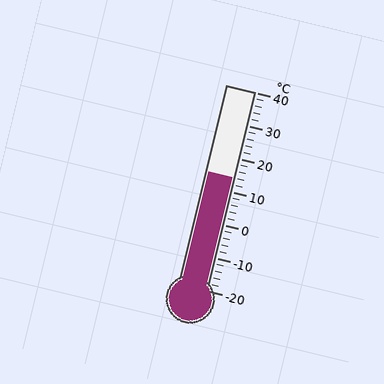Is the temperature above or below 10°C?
The temperature is above 10°C.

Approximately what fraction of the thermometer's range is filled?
The thermometer is filled to approximately 55% of its range.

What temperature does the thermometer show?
The thermometer shows approximately 14°C.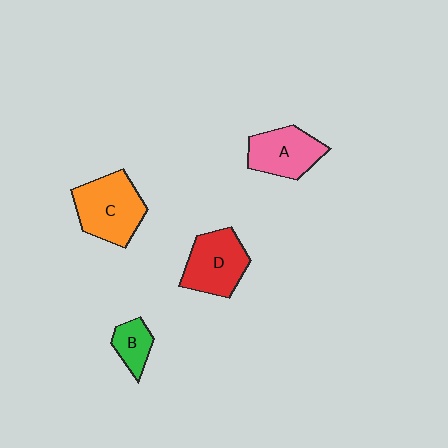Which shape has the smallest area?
Shape B (green).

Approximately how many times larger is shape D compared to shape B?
Approximately 2.1 times.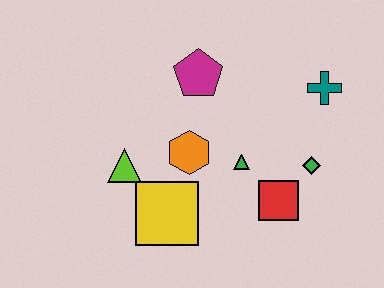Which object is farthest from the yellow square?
The teal cross is farthest from the yellow square.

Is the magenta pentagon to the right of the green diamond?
No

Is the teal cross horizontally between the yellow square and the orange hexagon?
No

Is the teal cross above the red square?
Yes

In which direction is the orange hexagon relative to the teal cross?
The orange hexagon is to the left of the teal cross.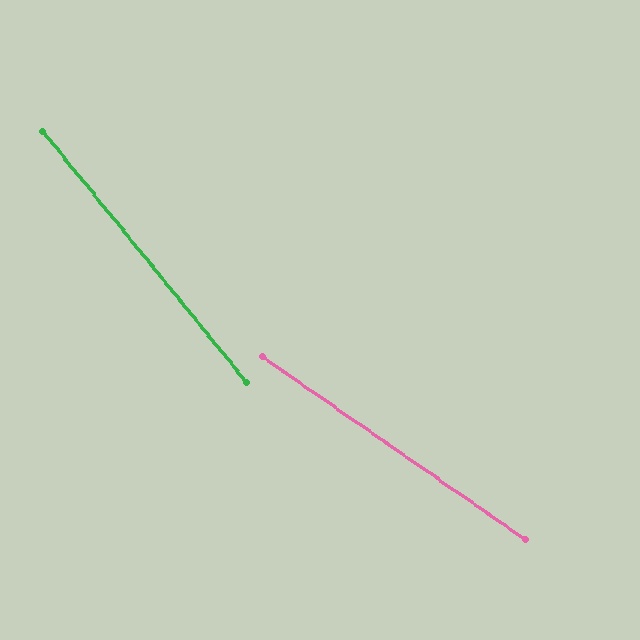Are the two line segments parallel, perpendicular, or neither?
Neither parallel nor perpendicular — they differ by about 16°.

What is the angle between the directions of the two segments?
Approximately 16 degrees.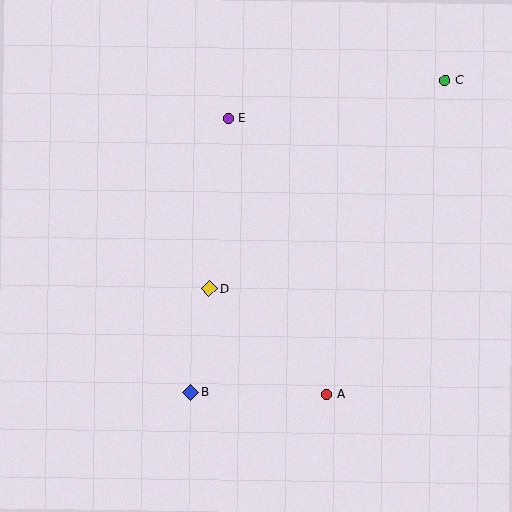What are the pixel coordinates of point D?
Point D is at (209, 289).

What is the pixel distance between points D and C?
The distance between D and C is 315 pixels.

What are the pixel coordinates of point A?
Point A is at (327, 394).